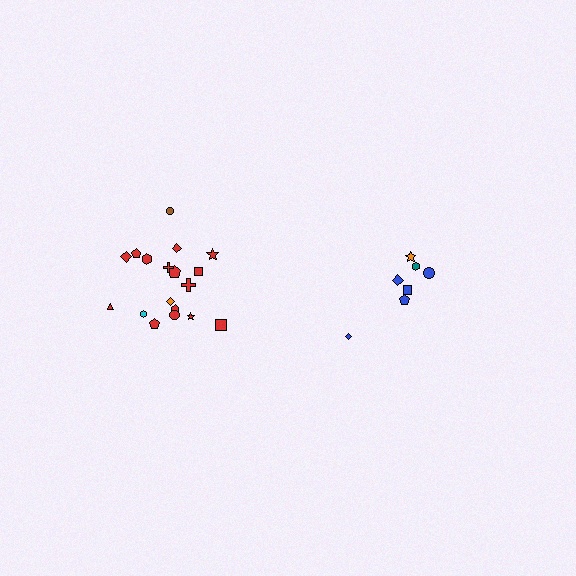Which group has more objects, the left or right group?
The left group.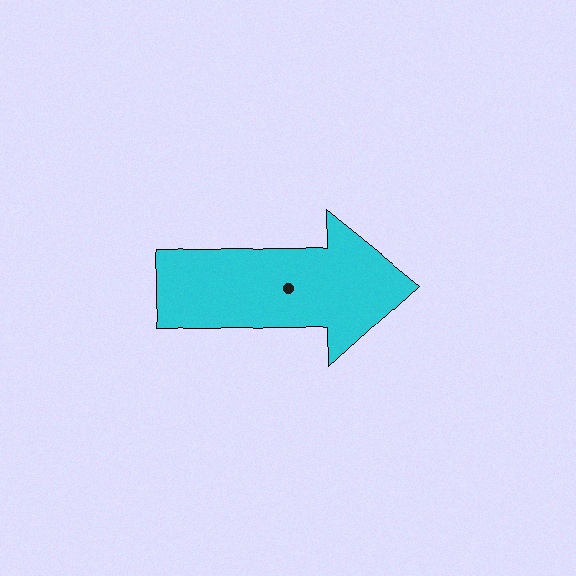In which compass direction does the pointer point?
East.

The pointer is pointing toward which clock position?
Roughly 3 o'clock.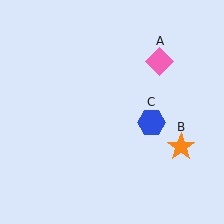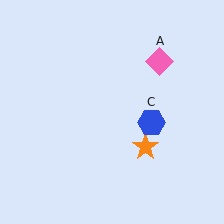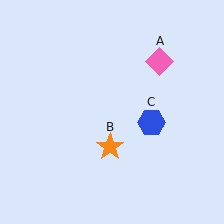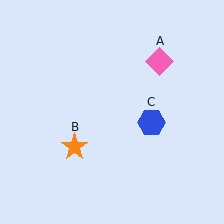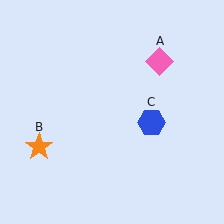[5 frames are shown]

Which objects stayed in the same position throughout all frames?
Pink diamond (object A) and blue hexagon (object C) remained stationary.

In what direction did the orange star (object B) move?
The orange star (object B) moved left.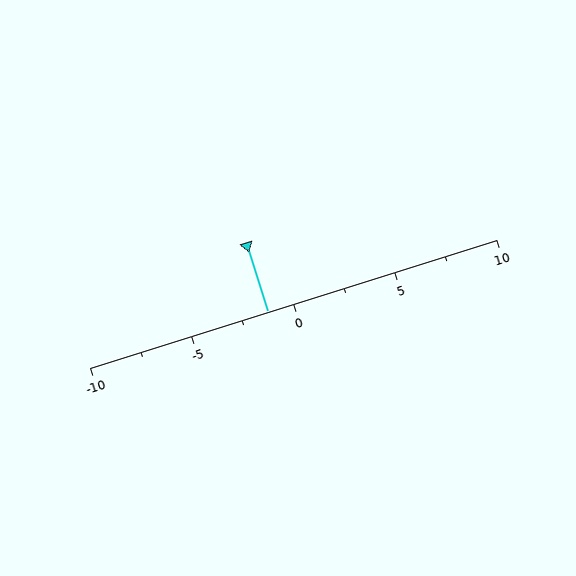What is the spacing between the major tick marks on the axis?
The major ticks are spaced 5 apart.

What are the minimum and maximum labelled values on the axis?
The axis runs from -10 to 10.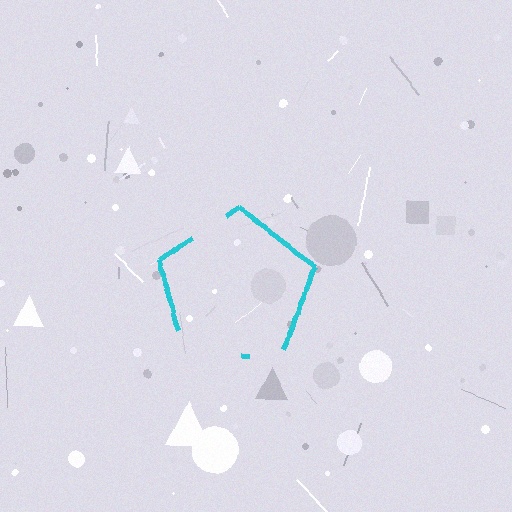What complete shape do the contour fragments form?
The contour fragments form a pentagon.